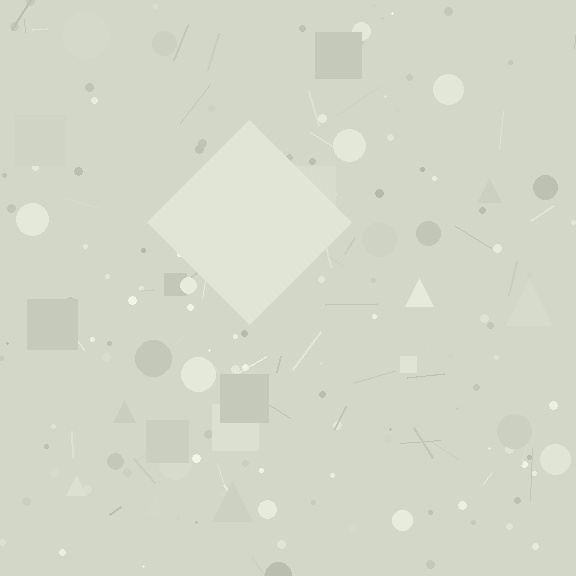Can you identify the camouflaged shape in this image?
The camouflaged shape is a diamond.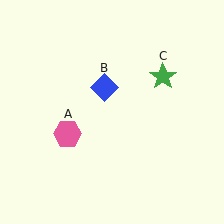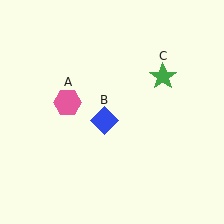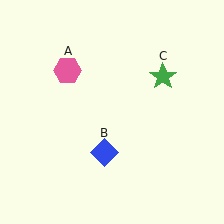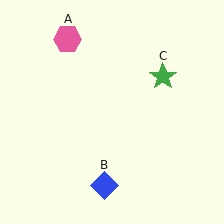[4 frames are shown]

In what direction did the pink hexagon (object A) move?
The pink hexagon (object A) moved up.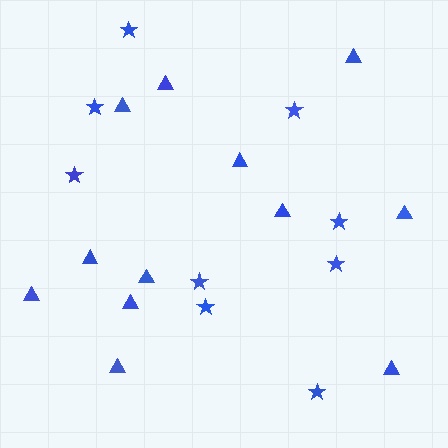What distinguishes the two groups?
There are 2 groups: one group of stars (9) and one group of triangles (12).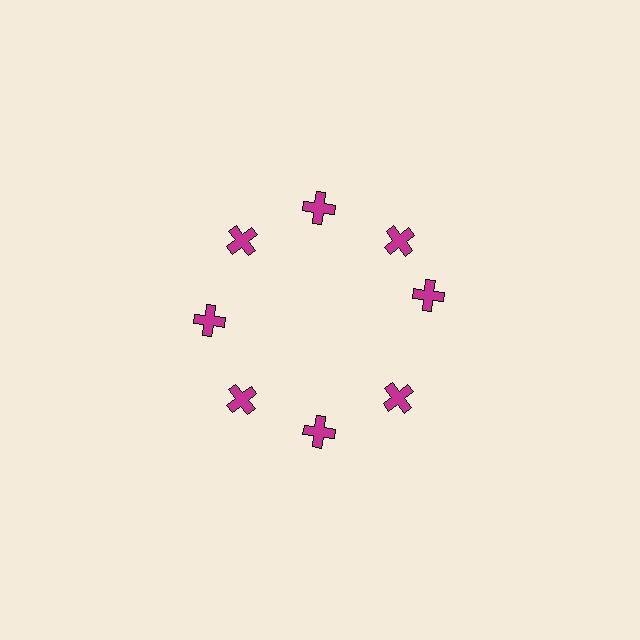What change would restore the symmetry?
The symmetry would be restored by rotating it back into even spacing with its neighbors so that all 8 crosses sit at equal angles and equal distance from the center.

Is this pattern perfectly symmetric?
No. The 8 magenta crosses are arranged in a ring, but one element near the 3 o'clock position is rotated out of alignment along the ring, breaking the 8-fold rotational symmetry.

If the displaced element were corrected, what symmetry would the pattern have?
It would have 8-fold rotational symmetry — the pattern would map onto itself every 45 degrees.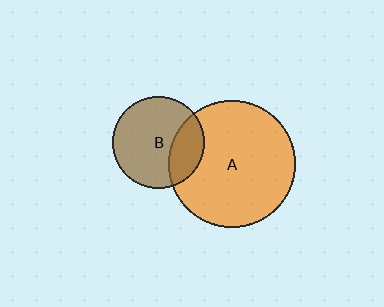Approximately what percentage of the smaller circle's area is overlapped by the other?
Approximately 25%.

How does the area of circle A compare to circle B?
Approximately 1.9 times.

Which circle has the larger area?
Circle A (orange).